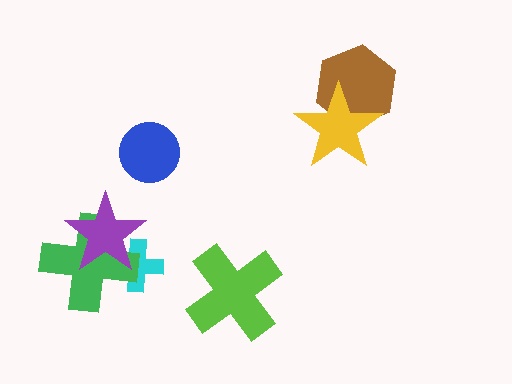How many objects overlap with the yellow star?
1 object overlaps with the yellow star.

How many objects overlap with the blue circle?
0 objects overlap with the blue circle.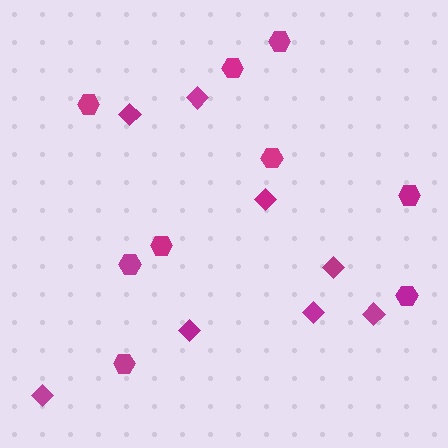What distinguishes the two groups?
There are 2 groups: one group of hexagons (9) and one group of diamonds (8).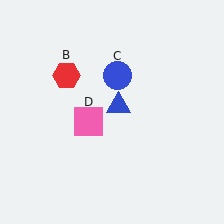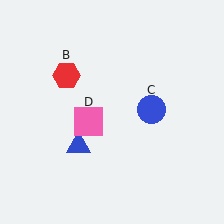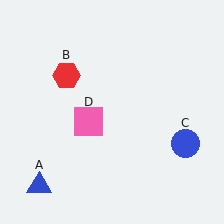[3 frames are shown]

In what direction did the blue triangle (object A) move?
The blue triangle (object A) moved down and to the left.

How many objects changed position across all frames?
2 objects changed position: blue triangle (object A), blue circle (object C).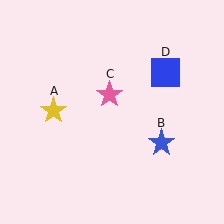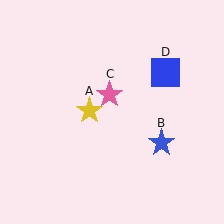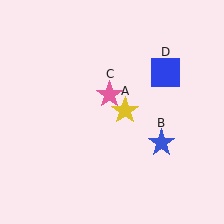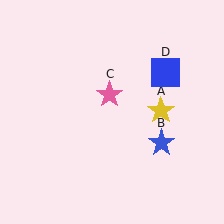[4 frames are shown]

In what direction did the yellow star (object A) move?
The yellow star (object A) moved right.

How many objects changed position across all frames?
1 object changed position: yellow star (object A).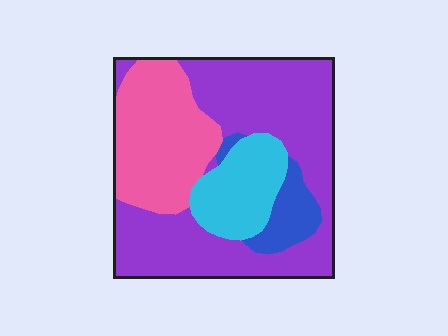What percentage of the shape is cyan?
Cyan covers about 15% of the shape.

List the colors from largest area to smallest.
From largest to smallest: purple, pink, cyan, blue.